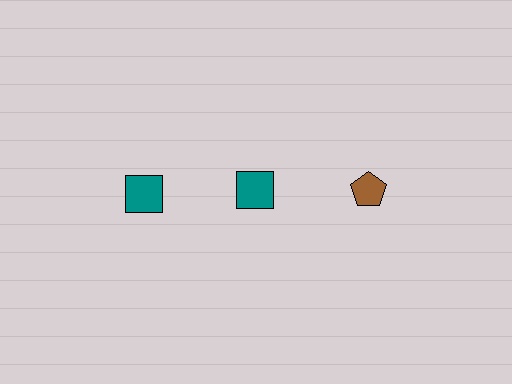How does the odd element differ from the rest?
It differs in both color (brown instead of teal) and shape (pentagon instead of square).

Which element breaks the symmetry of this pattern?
The brown pentagon in the top row, center column breaks the symmetry. All other shapes are teal squares.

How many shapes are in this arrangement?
There are 3 shapes arranged in a grid pattern.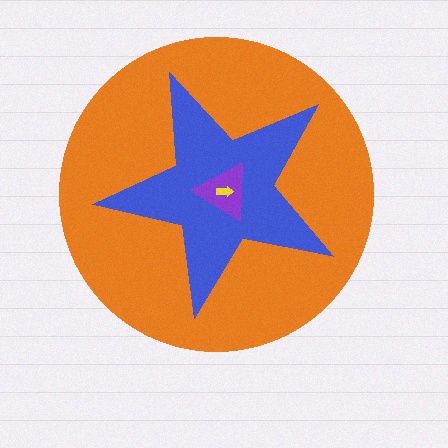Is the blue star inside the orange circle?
Yes.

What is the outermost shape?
The orange circle.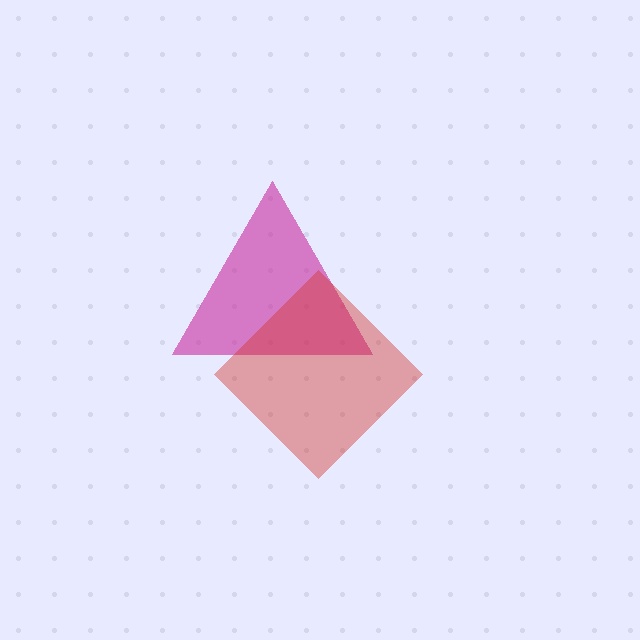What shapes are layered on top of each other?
The layered shapes are: a magenta triangle, a red diamond.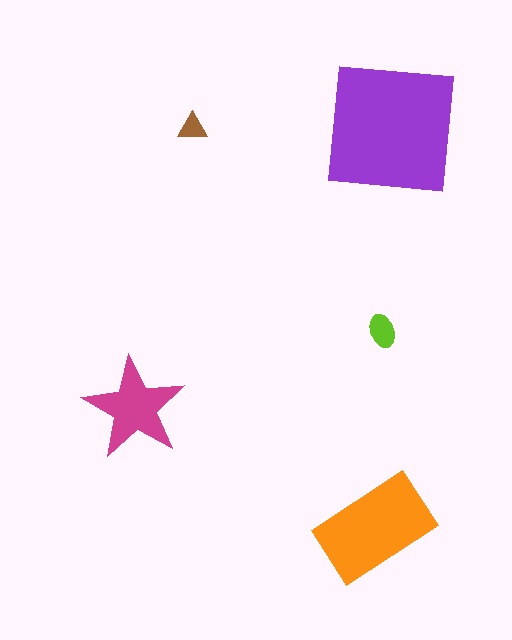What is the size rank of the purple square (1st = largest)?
1st.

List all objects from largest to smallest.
The purple square, the orange rectangle, the magenta star, the lime ellipse, the brown triangle.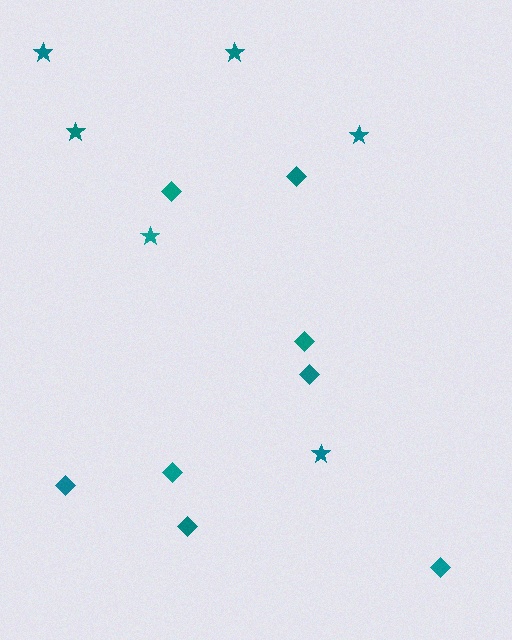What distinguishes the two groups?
There are 2 groups: one group of diamonds (8) and one group of stars (6).